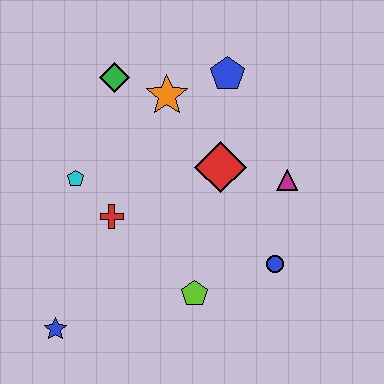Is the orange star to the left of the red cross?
No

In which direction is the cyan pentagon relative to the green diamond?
The cyan pentagon is below the green diamond.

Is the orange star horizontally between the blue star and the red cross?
No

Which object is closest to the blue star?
The red cross is closest to the blue star.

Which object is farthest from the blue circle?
The green diamond is farthest from the blue circle.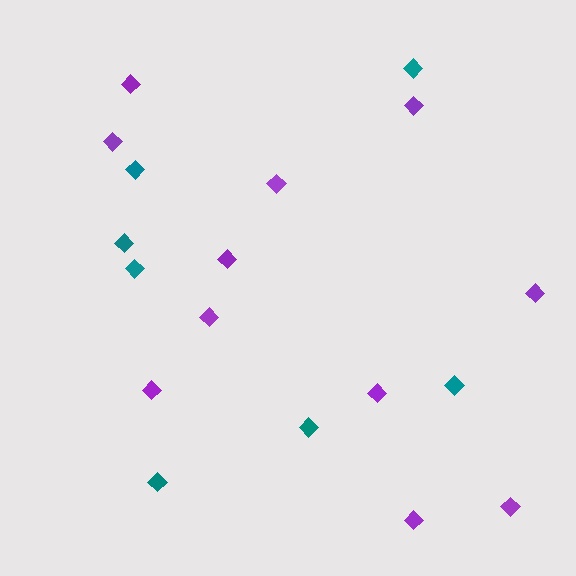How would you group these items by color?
There are 2 groups: one group of purple diamonds (11) and one group of teal diamonds (7).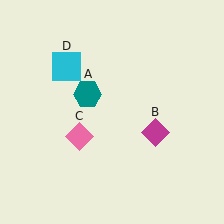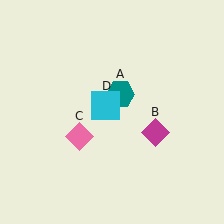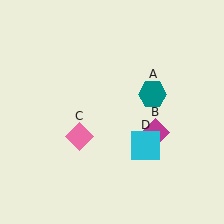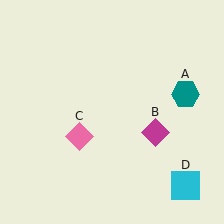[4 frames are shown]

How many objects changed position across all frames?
2 objects changed position: teal hexagon (object A), cyan square (object D).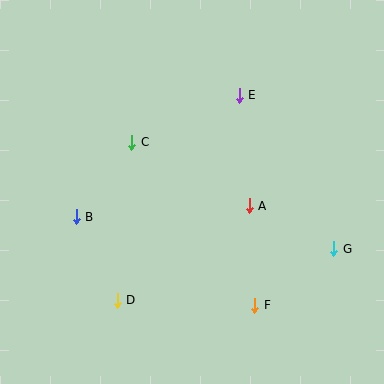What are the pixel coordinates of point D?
Point D is at (117, 300).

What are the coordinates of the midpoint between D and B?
The midpoint between D and B is at (97, 259).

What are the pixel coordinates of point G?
Point G is at (334, 249).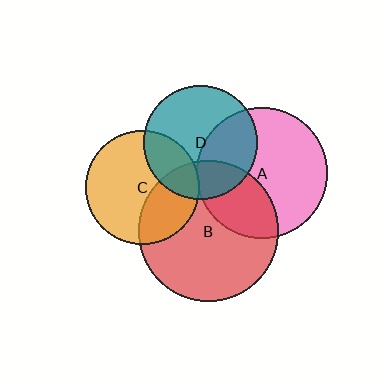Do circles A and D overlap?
Yes.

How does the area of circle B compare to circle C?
Approximately 1.5 times.